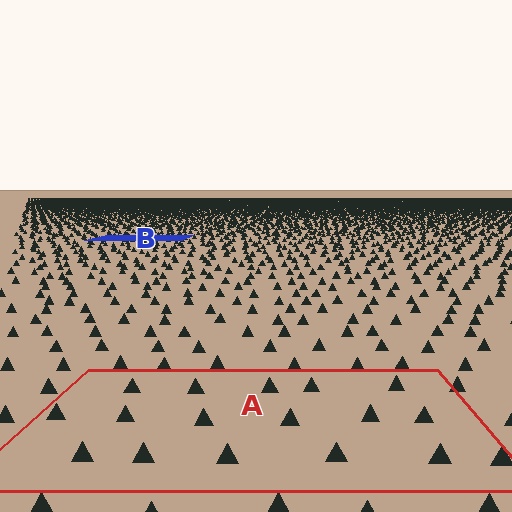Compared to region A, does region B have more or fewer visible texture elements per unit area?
Region B has more texture elements per unit area — they are packed more densely because it is farther away.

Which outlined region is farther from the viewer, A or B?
Region B is farther from the viewer — the texture elements inside it appear smaller and more densely packed.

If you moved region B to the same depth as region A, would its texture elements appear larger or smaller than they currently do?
They would appear larger. At a closer depth, the same texture elements are projected at a bigger on-screen size.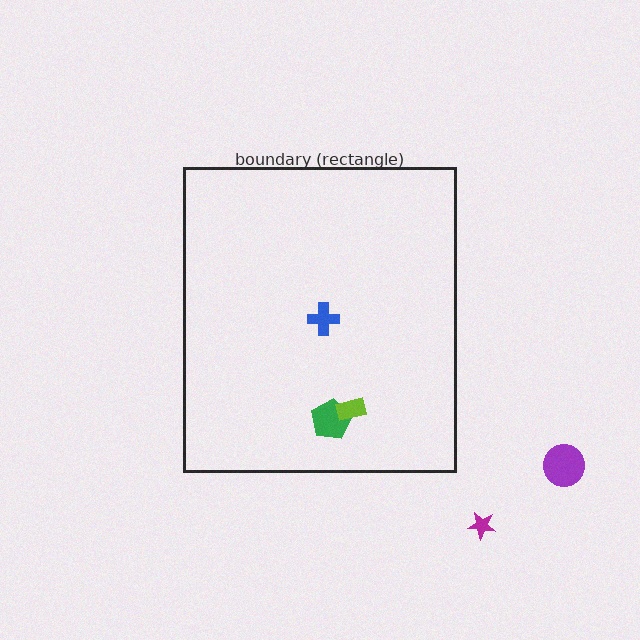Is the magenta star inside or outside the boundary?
Outside.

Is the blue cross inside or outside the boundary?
Inside.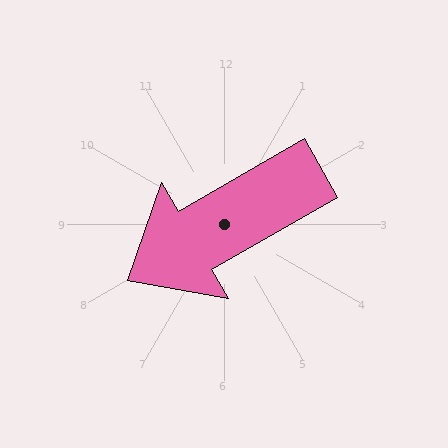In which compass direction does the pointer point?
Southwest.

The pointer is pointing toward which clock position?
Roughly 8 o'clock.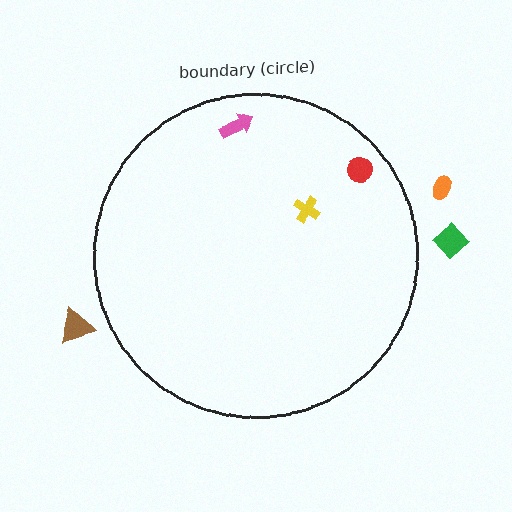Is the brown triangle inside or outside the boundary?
Outside.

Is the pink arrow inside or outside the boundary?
Inside.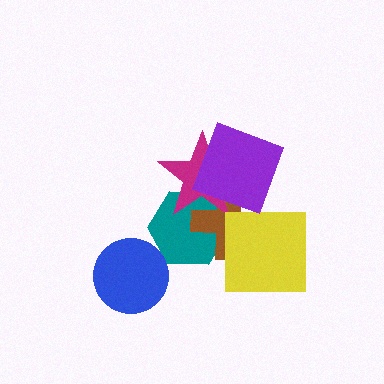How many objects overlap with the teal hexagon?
3 objects overlap with the teal hexagon.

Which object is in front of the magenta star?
The purple diamond is in front of the magenta star.